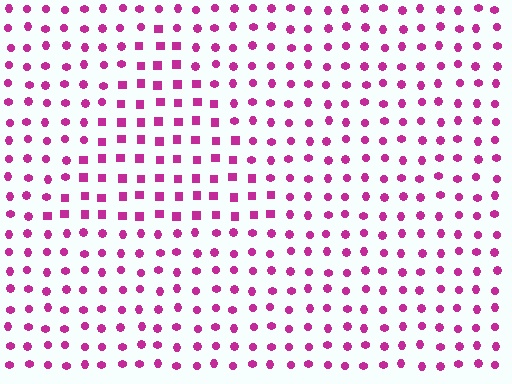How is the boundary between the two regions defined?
The boundary is defined by a change in element shape: squares inside vs. circles outside. All elements share the same color and spacing.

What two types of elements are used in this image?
The image uses squares inside the triangle region and circles outside it.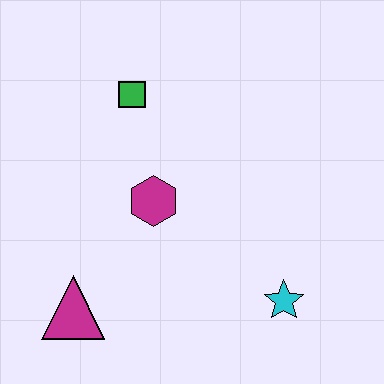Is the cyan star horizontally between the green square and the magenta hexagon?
No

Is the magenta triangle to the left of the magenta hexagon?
Yes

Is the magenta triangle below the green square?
Yes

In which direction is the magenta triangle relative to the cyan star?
The magenta triangle is to the left of the cyan star.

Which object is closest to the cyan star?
The magenta hexagon is closest to the cyan star.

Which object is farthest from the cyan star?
The green square is farthest from the cyan star.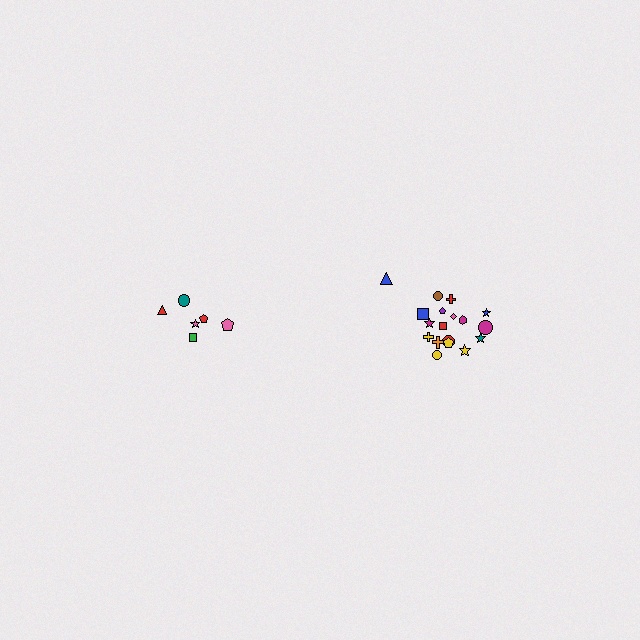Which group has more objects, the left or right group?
The right group.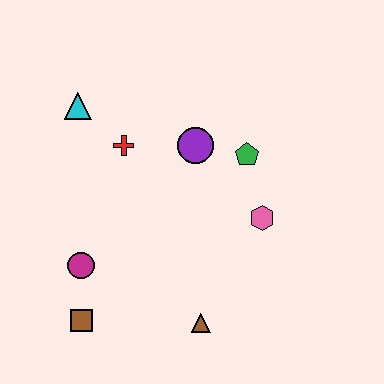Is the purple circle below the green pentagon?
No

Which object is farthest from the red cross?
The brown triangle is farthest from the red cross.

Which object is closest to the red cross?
The cyan triangle is closest to the red cross.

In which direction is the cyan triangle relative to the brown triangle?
The cyan triangle is above the brown triangle.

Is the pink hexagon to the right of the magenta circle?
Yes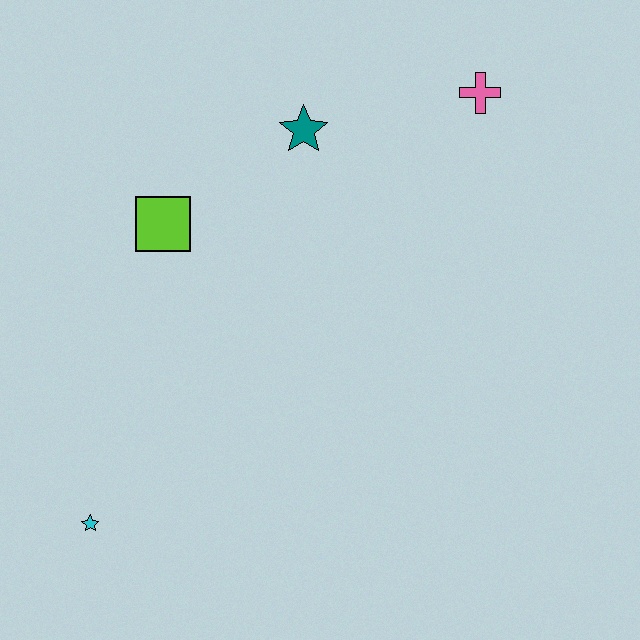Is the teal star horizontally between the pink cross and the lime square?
Yes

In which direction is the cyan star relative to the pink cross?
The cyan star is below the pink cross.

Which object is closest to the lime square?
The teal star is closest to the lime square.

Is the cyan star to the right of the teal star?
No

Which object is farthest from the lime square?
The pink cross is farthest from the lime square.